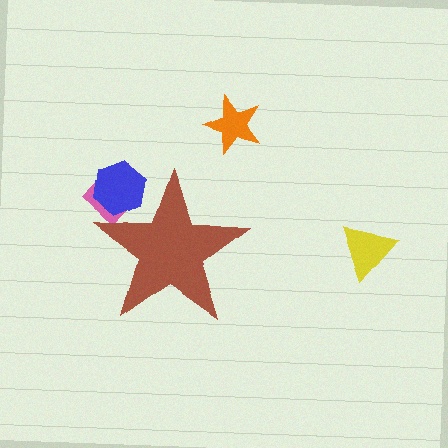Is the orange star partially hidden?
No, the orange star is fully visible.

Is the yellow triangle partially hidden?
No, the yellow triangle is fully visible.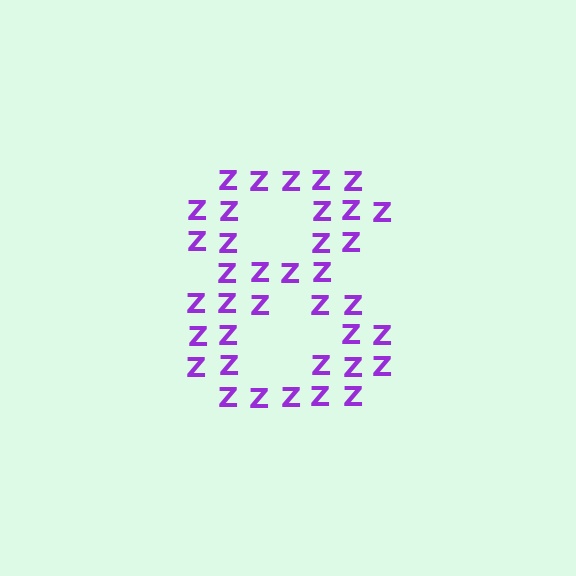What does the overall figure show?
The overall figure shows the digit 8.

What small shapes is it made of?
It is made of small letter Z's.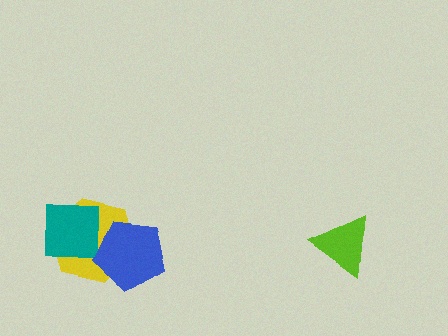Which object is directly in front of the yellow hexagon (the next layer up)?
The teal square is directly in front of the yellow hexagon.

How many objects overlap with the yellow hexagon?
2 objects overlap with the yellow hexagon.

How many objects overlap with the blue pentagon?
1 object overlaps with the blue pentagon.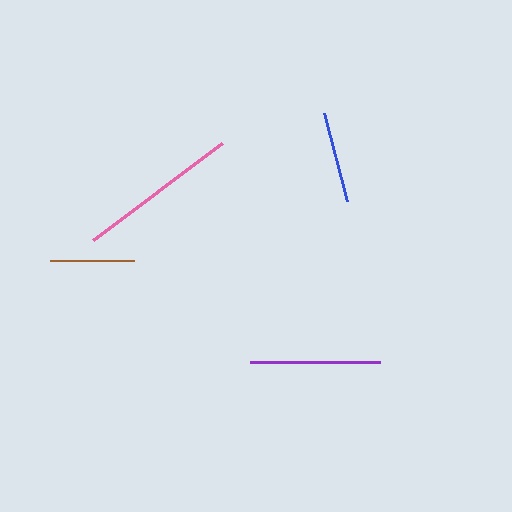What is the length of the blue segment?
The blue segment is approximately 91 pixels long.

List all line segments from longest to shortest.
From longest to shortest: pink, purple, blue, brown.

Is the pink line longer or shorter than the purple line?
The pink line is longer than the purple line.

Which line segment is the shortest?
The brown line is the shortest at approximately 84 pixels.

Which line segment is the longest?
The pink line is the longest at approximately 161 pixels.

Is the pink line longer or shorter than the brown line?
The pink line is longer than the brown line.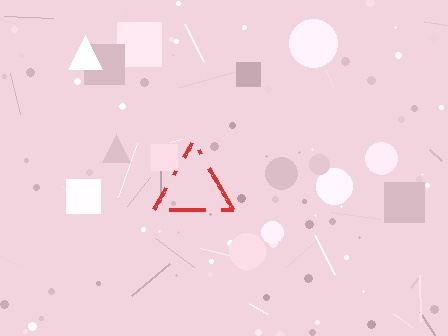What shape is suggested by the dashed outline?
The dashed outline suggests a triangle.